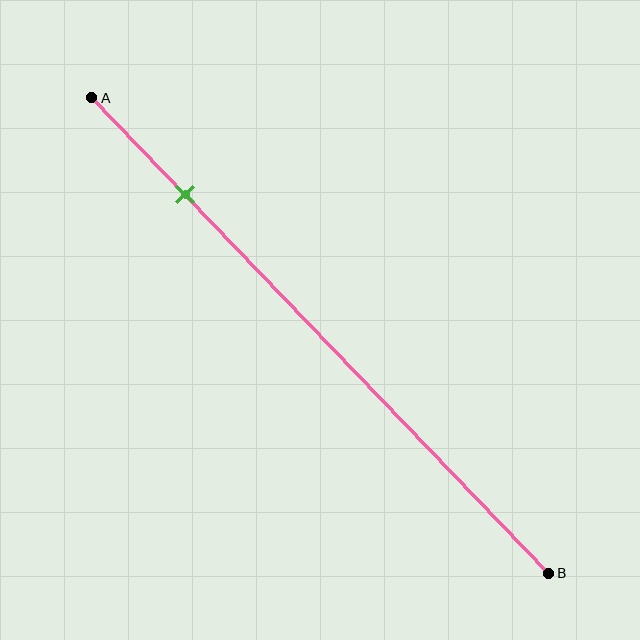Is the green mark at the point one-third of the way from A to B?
No, the mark is at about 20% from A, not at the 33% one-third point.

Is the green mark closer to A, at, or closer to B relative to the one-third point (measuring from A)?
The green mark is closer to point A than the one-third point of segment AB.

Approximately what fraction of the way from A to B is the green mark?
The green mark is approximately 20% of the way from A to B.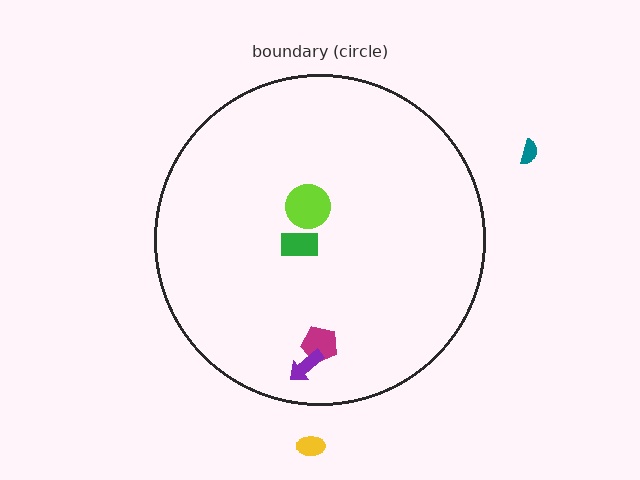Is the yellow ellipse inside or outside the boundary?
Outside.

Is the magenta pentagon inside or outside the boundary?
Inside.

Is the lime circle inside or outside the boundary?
Inside.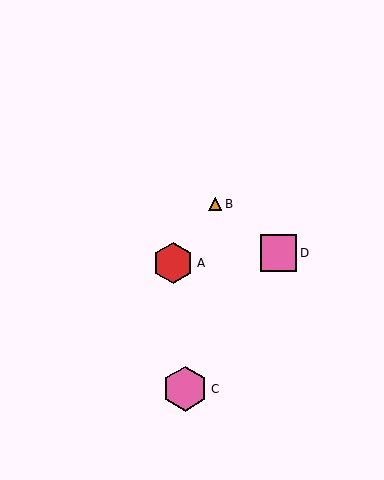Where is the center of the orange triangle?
The center of the orange triangle is at (215, 204).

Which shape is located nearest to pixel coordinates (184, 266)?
The red hexagon (labeled A) at (173, 263) is nearest to that location.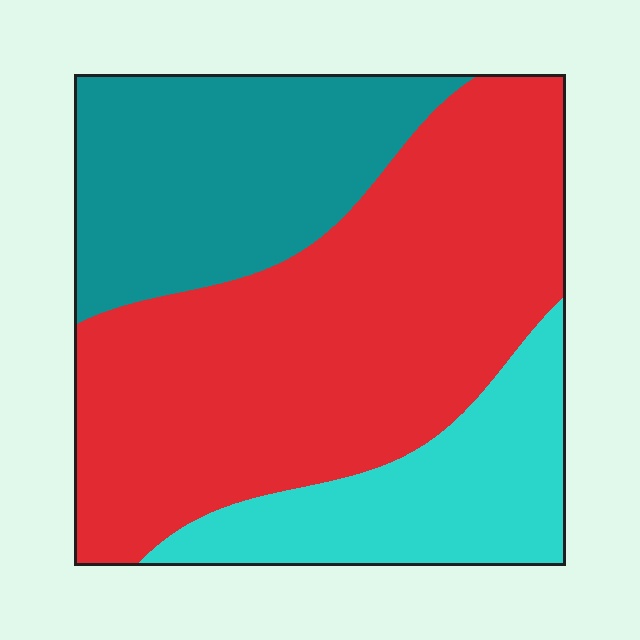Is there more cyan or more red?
Red.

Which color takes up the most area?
Red, at roughly 55%.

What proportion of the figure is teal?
Teal takes up about one quarter (1/4) of the figure.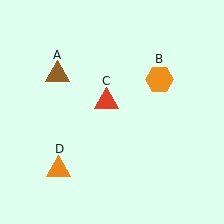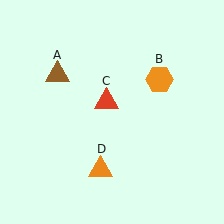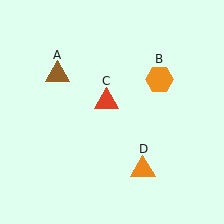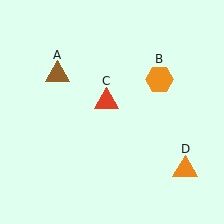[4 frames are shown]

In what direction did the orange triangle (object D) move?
The orange triangle (object D) moved right.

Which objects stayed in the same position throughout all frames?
Brown triangle (object A) and orange hexagon (object B) and red triangle (object C) remained stationary.